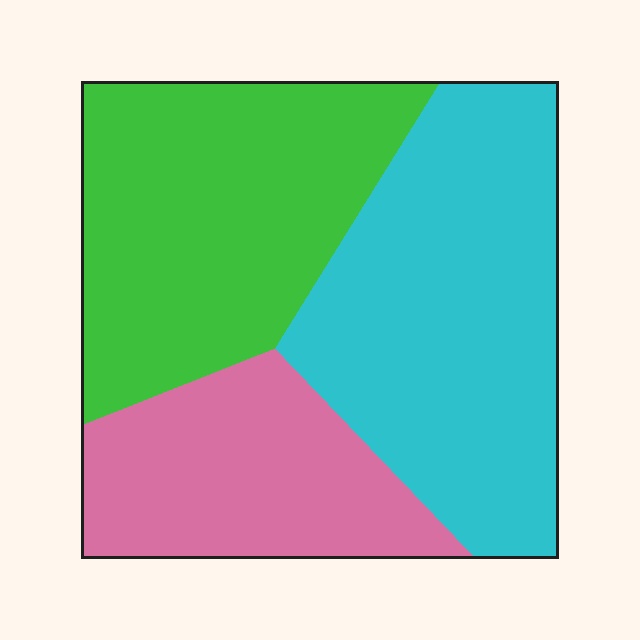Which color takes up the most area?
Cyan, at roughly 40%.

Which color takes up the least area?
Pink, at roughly 25%.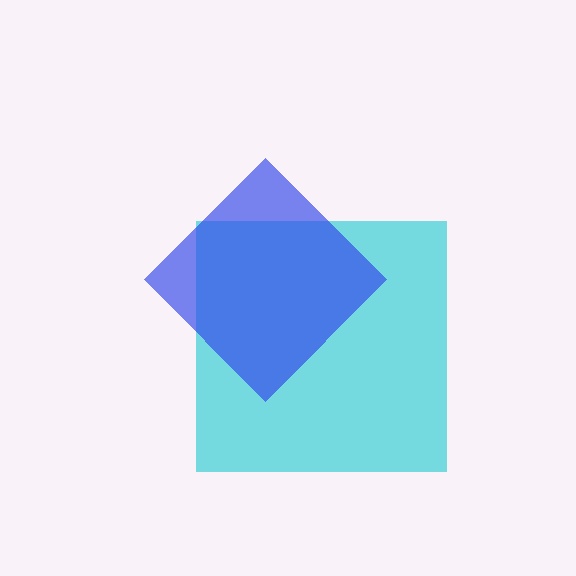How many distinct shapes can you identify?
There are 2 distinct shapes: a cyan square, a blue diamond.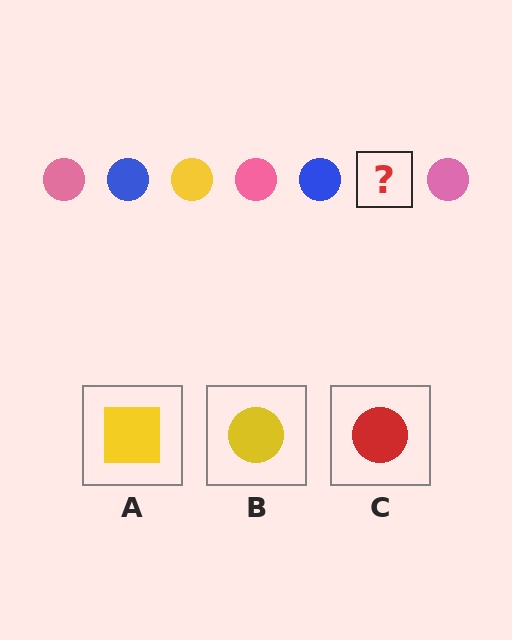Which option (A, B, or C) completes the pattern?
B.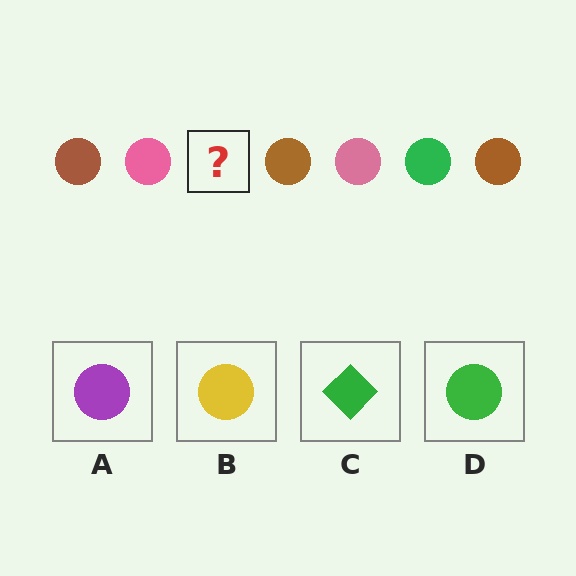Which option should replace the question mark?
Option D.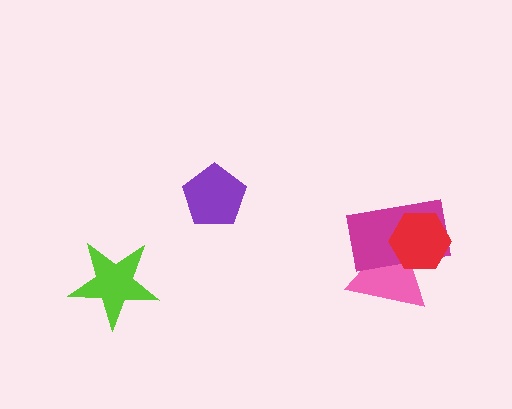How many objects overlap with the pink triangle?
2 objects overlap with the pink triangle.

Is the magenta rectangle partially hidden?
Yes, it is partially covered by another shape.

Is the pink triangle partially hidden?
Yes, it is partially covered by another shape.